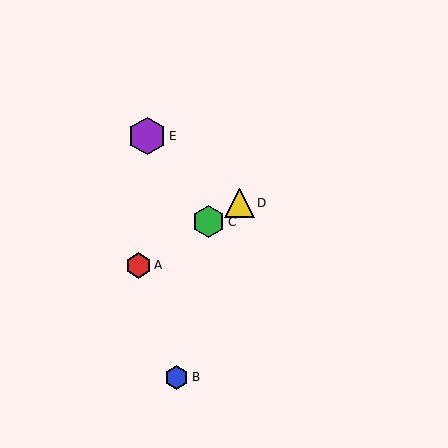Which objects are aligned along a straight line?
Objects A, C, D are aligned along a straight line.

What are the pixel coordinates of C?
Object C is at (209, 222).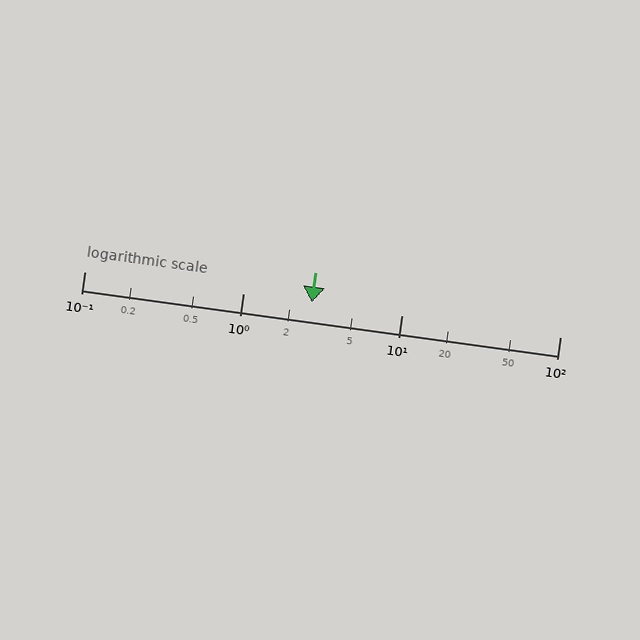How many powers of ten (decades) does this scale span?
The scale spans 3 decades, from 0.1 to 100.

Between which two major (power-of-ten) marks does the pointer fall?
The pointer is between 1 and 10.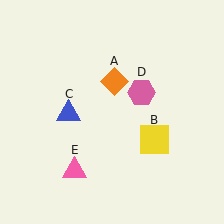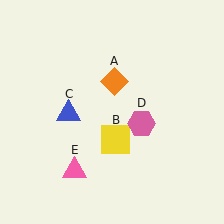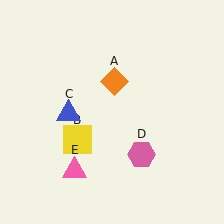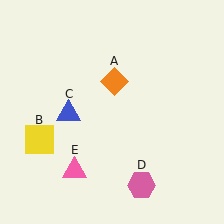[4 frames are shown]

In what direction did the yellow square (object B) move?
The yellow square (object B) moved left.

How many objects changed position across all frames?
2 objects changed position: yellow square (object B), pink hexagon (object D).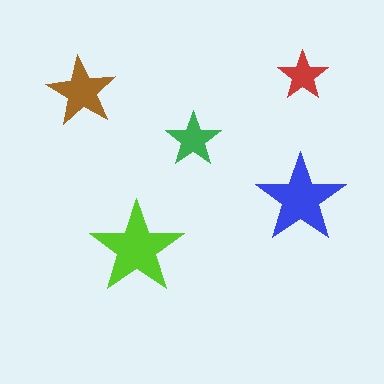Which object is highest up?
The red star is topmost.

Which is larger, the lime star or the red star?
The lime one.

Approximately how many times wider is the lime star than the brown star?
About 1.5 times wider.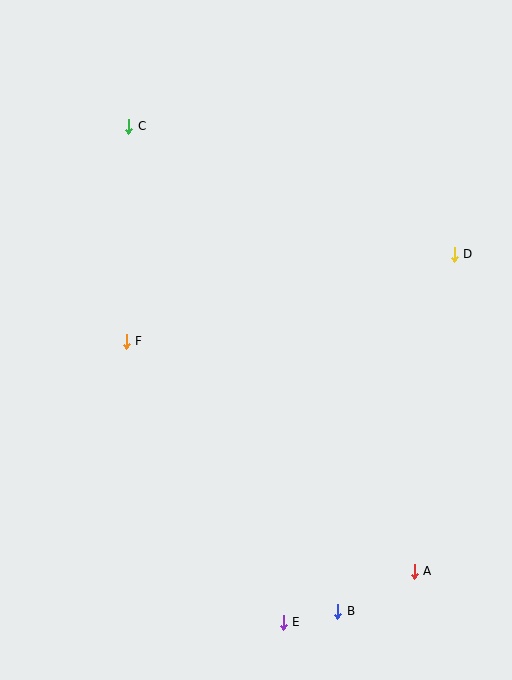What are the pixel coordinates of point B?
Point B is at (338, 611).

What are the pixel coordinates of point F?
Point F is at (126, 341).